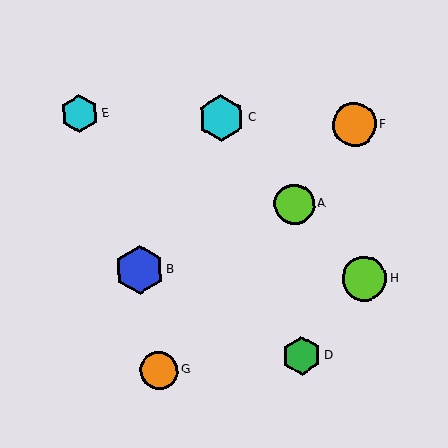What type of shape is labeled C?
Shape C is a cyan hexagon.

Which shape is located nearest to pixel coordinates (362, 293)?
The lime circle (labeled H) at (365, 279) is nearest to that location.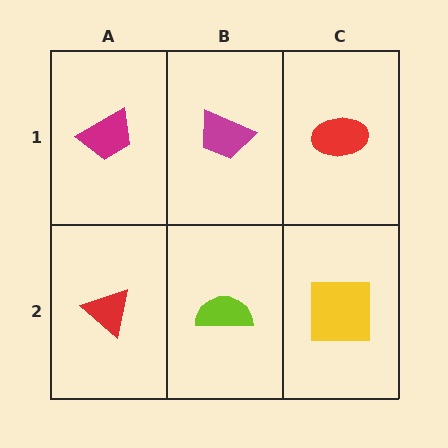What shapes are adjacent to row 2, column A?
A magenta trapezoid (row 1, column A), a lime semicircle (row 2, column B).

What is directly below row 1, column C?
A yellow square.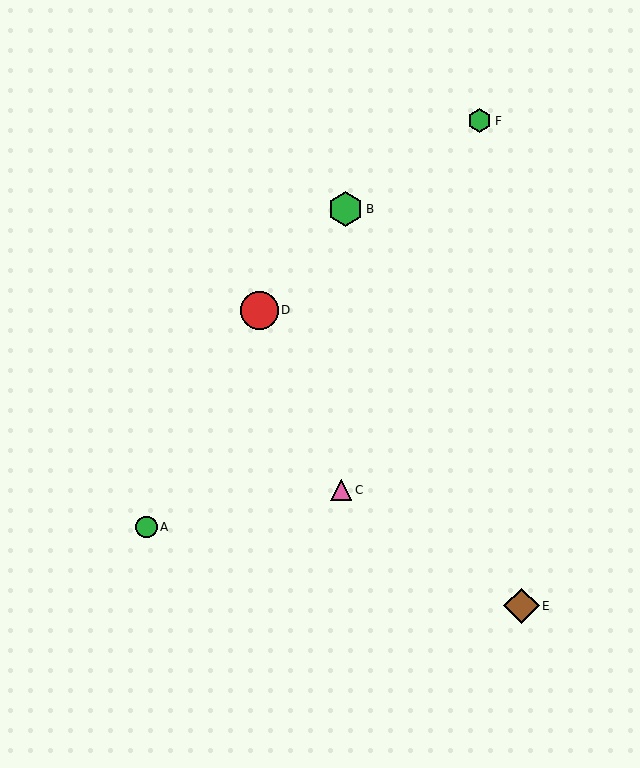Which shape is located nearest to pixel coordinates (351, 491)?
The pink triangle (labeled C) at (341, 490) is nearest to that location.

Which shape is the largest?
The red circle (labeled D) is the largest.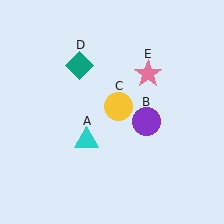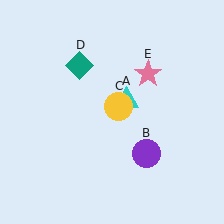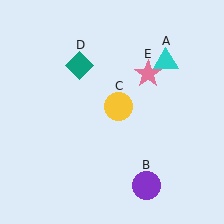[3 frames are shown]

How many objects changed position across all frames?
2 objects changed position: cyan triangle (object A), purple circle (object B).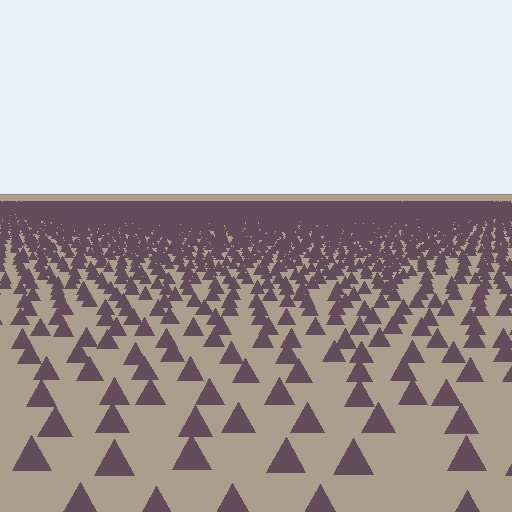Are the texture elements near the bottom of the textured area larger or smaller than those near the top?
Larger. Near the bottom, elements are closer to the viewer and appear at a bigger on-screen size.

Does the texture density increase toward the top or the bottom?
Density increases toward the top.